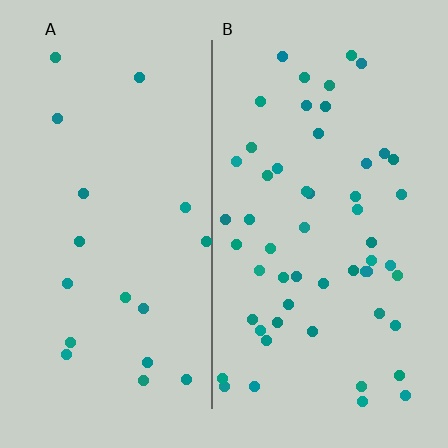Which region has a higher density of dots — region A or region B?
B (the right).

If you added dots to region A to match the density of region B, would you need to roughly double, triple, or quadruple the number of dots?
Approximately triple.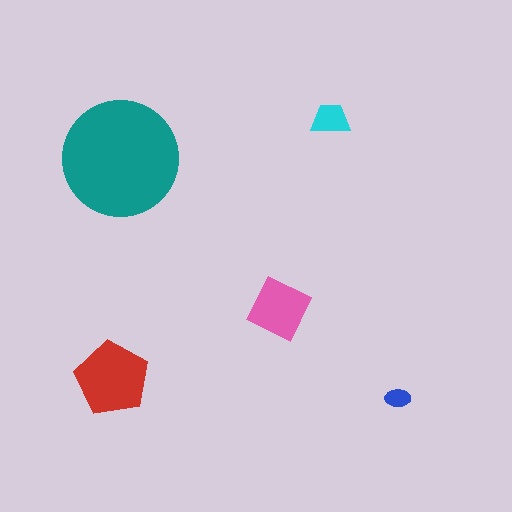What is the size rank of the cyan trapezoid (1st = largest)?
4th.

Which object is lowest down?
The blue ellipse is bottommost.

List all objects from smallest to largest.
The blue ellipse, the cyan trapezoid, the pink diamond, the red pentagon, the teal circle.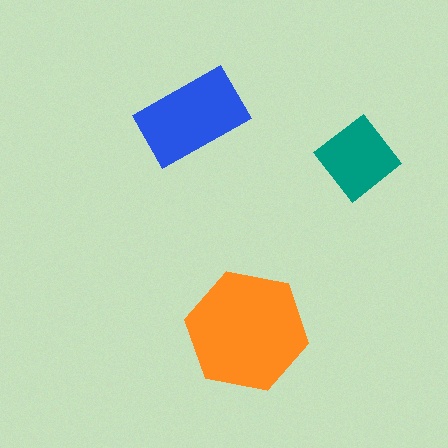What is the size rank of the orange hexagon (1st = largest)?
1st.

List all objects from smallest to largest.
The teal diamond, the blue rectangle, the orange hexagon.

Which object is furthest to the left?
The blue rectangle is leftmost.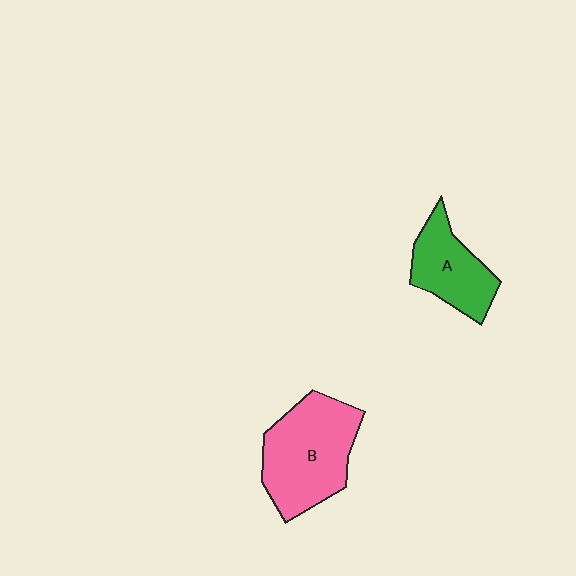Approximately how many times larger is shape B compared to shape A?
Approximately 1.6 times.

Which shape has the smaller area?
Shape A (green).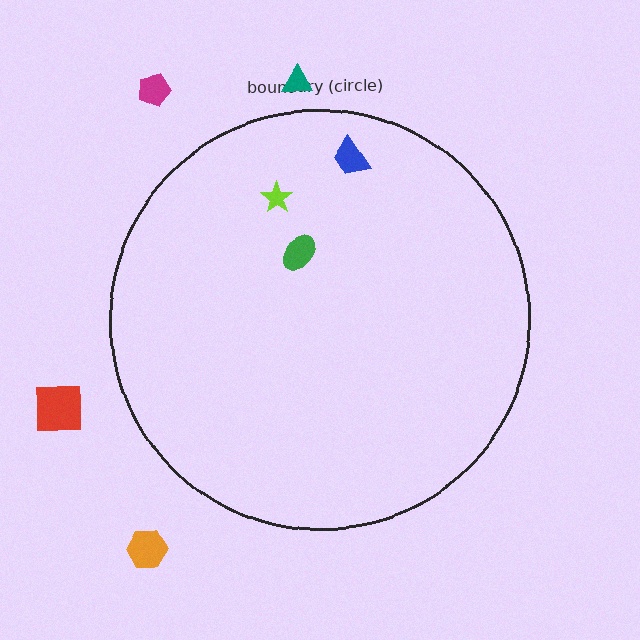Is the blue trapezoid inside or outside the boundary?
Inside.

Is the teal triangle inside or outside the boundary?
Outside.